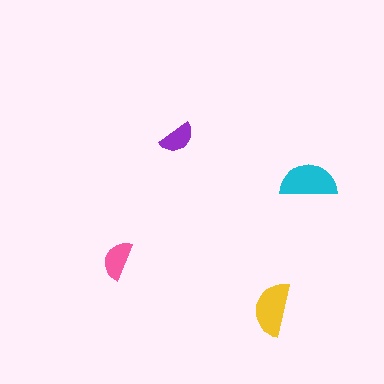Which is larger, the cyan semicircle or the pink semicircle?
The cyan one.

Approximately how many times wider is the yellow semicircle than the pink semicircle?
About 1.5 times wider.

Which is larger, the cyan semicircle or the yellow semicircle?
The cyan one.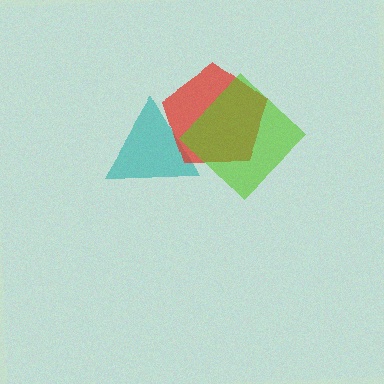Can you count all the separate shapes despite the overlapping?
Yes, there are 3 separate shapes.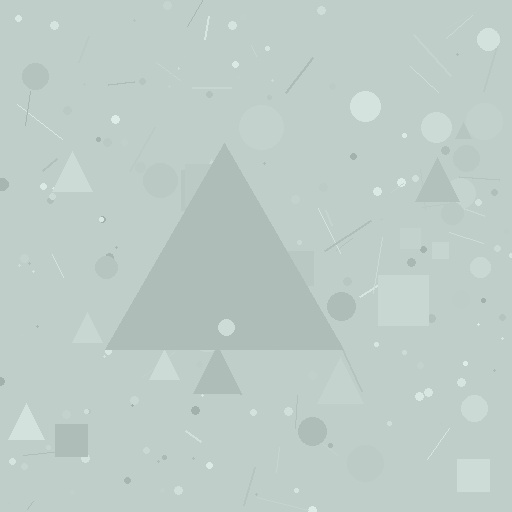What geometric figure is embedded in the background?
A triangle is embedded in the background.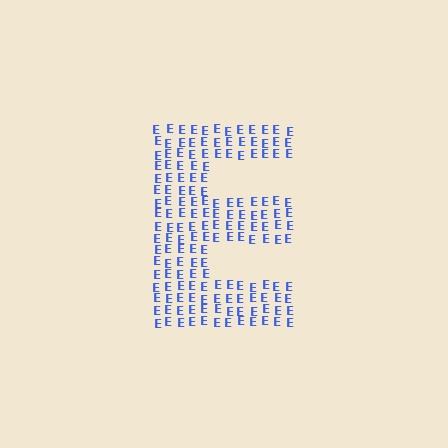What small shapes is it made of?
It is made of small letter E's.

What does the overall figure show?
The overall figure shows the letter E.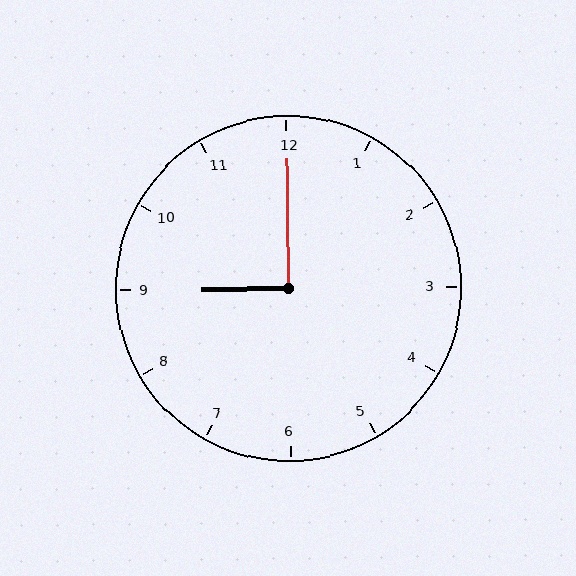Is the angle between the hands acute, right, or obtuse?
It is right.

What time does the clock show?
9:00.